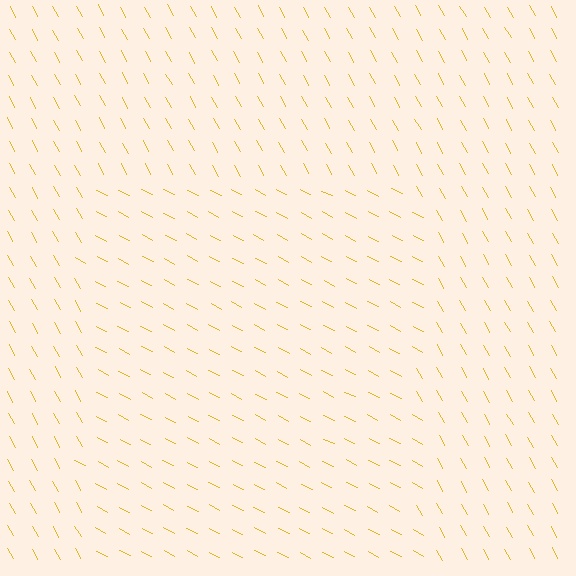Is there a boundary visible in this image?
Yes, there is a texture boundary formed by a change in line orientation.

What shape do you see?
I see a rectangle.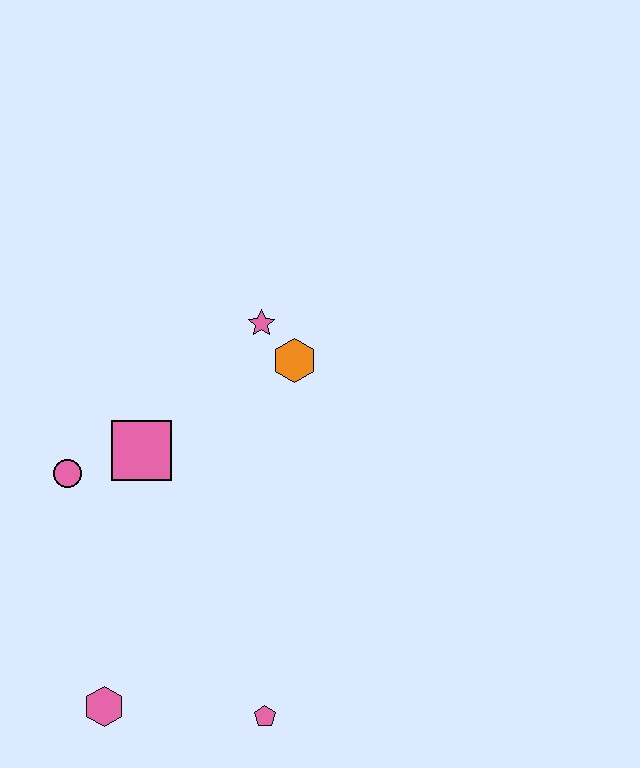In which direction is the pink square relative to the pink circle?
The pink square is to the right of the pink circle.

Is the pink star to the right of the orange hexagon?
No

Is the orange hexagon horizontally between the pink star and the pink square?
No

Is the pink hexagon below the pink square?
Yes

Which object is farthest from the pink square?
The pink pentagon is farthest from the pink square.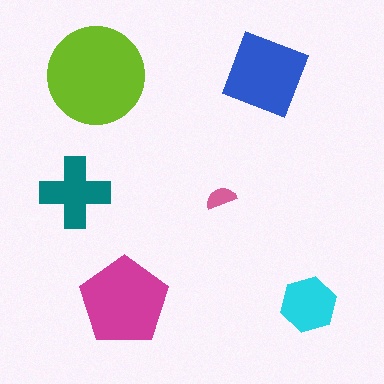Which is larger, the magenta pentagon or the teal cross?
The magenta pentagon.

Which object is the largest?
The lime circle.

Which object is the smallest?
The pink semicircle.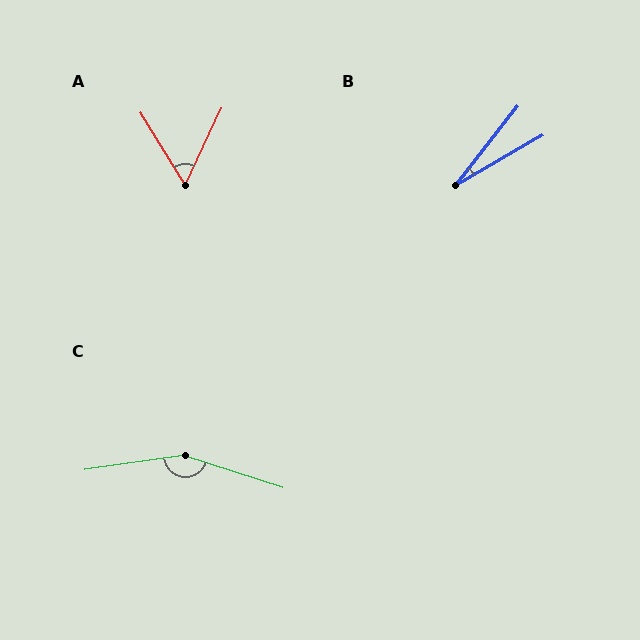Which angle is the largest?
C, at approximately 154 degrees.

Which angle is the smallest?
B, at approximately 21 degrees.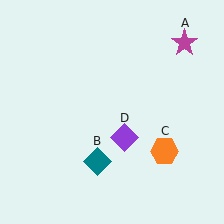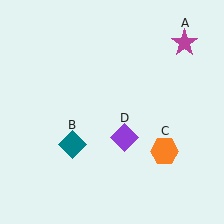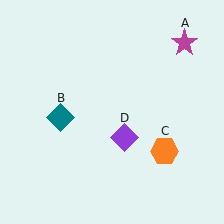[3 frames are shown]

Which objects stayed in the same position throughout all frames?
Magenta star (object A) and orange hexagon (object C) and purple diamond (object D) remained stationary.